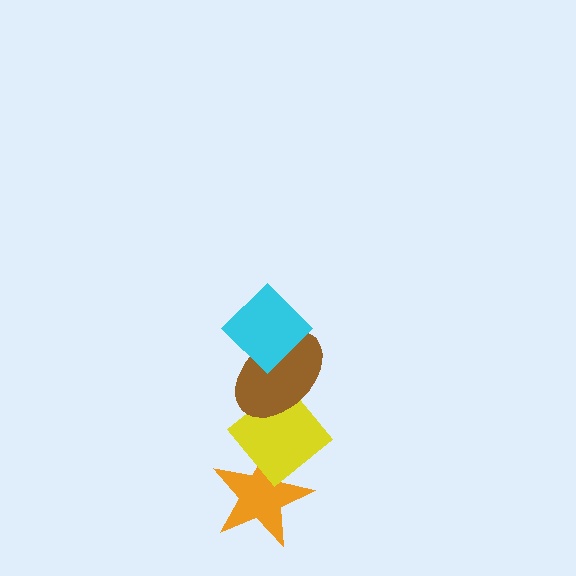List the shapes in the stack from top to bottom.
From top to bottom: the cyan diamond, the brown ellipse, the yellow diamond, the orange star.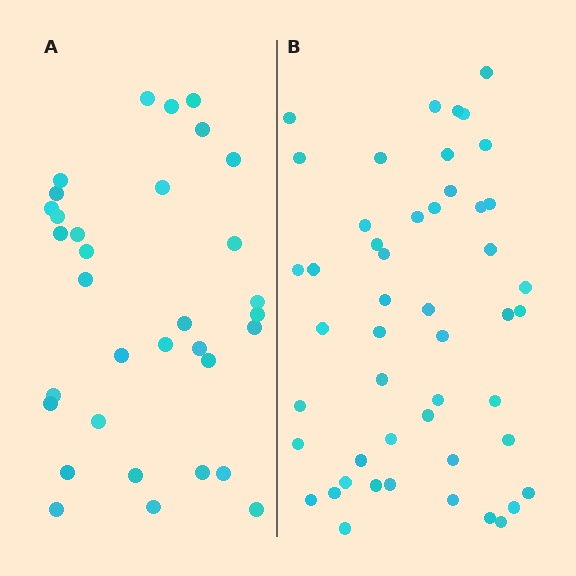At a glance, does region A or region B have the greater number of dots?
Region B (the right region) has more dots.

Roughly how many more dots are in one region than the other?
Region B has approximately 15 more dots than region A.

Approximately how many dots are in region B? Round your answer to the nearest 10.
About 50 dots. (The exact count is 49, which rounds to 50.)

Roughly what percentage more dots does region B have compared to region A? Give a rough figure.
About 50% more.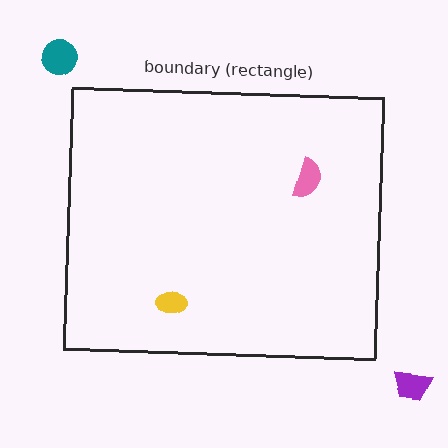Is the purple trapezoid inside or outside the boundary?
Outside.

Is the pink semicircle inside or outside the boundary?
Inside.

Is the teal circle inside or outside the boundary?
Outside.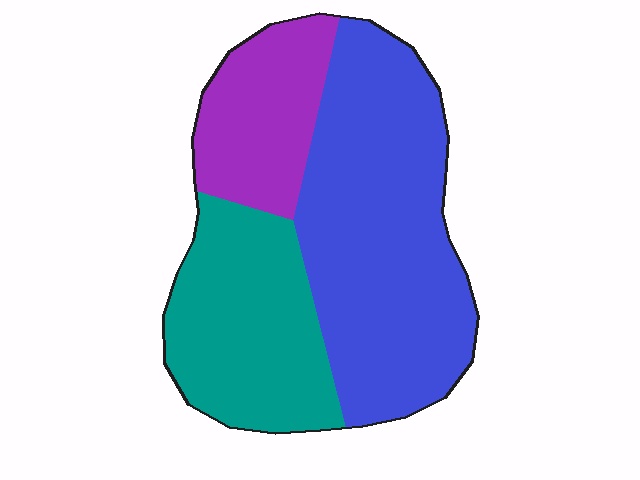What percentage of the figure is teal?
Teal takes up about one third (1/3) of the figure.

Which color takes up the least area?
Purple, at roughly 20%.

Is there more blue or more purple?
Blue.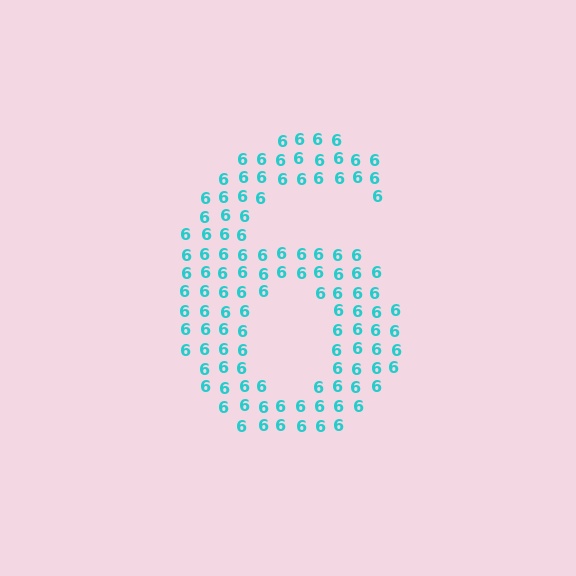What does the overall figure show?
The overall figure shows the digit 6.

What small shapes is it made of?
It is made of small digit 6's.